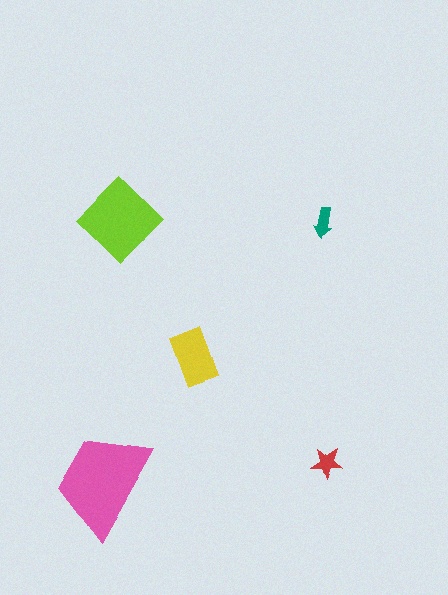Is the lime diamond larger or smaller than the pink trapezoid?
Smaller.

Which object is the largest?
The pink trapezoid.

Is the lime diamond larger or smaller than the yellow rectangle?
Larger.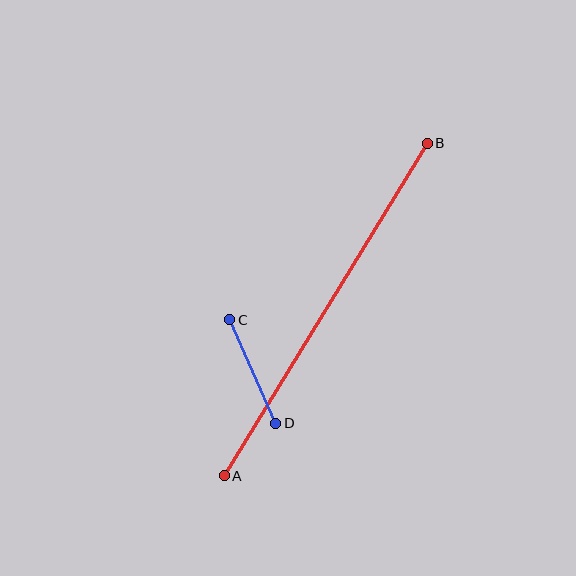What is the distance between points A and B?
The distance is approximately 390 pixels.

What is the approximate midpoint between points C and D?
The midpoint is at approximately (253, 371) pixels.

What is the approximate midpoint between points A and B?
The midpoint is at approximately (326, 309) pixels.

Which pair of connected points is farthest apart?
Points A and B are farthest apart.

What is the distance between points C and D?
The distance is approximately 114 pixels.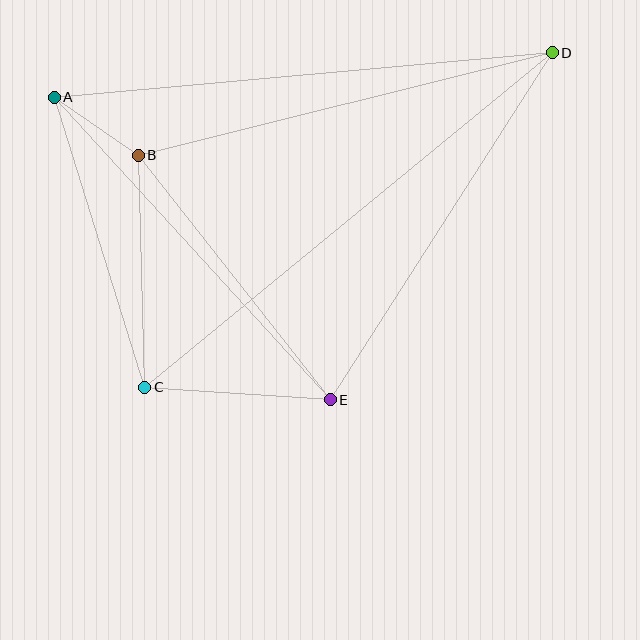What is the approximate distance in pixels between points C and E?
The distance between C and E is approximately 186 pixels.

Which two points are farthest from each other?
Points C and D are farthest from each other.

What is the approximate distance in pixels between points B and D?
The distance between B and D is approximately 426 pixels.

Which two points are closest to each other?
Points A and B are closest to each other.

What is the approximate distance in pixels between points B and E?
The distance between B and E is approximately 311 pixels.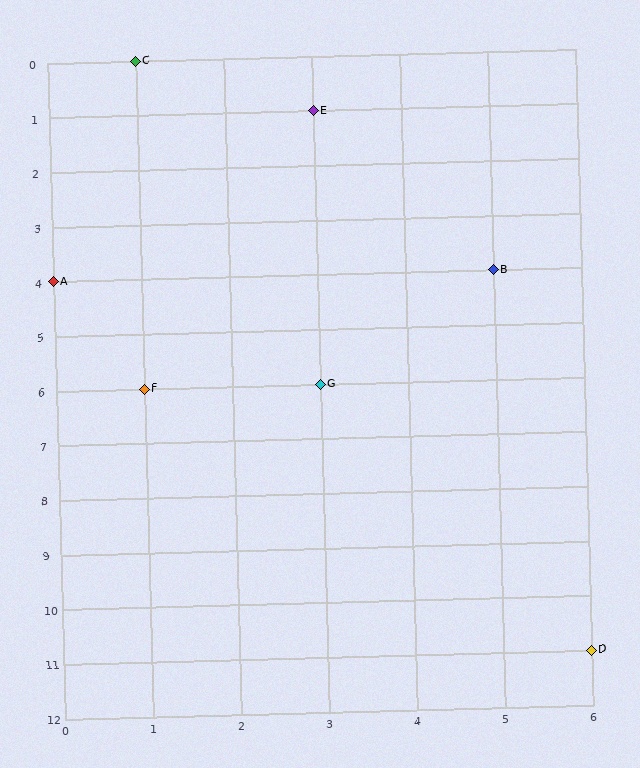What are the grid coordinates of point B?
Point B is at grid coordinates (5, 4).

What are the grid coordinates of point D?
Point D is at grid coordinates (6, 11).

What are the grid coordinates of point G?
Point G is at grid coordinates (3, 6).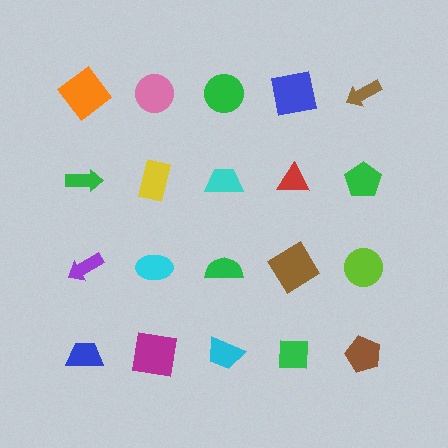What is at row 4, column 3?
A cyan trapezoid.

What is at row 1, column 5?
A brown arrow.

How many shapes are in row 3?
5 shapes.